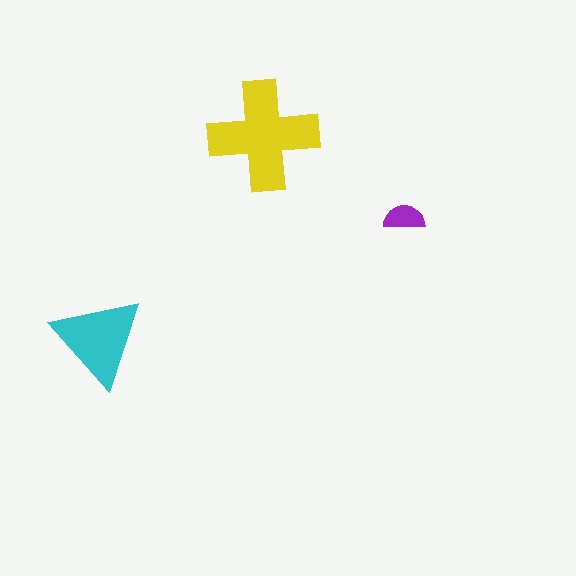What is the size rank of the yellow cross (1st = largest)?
1st.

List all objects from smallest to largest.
The purple semicircle, the cyan triangle, the yellow cross.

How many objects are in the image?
There are 3 objects in the image.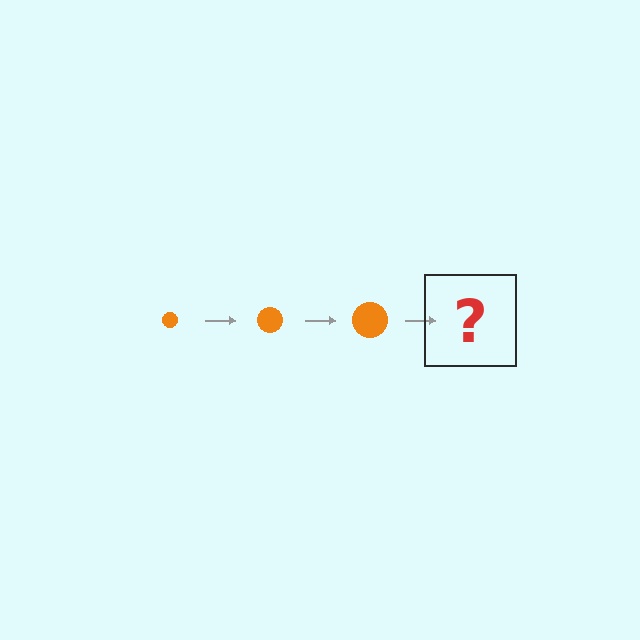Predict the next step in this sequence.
The next step is an orange circle, larger than the previous one.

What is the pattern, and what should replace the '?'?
The pattern is that the circle gets progressively larger each step. The '?' should be an orange circle, larger than the previous one.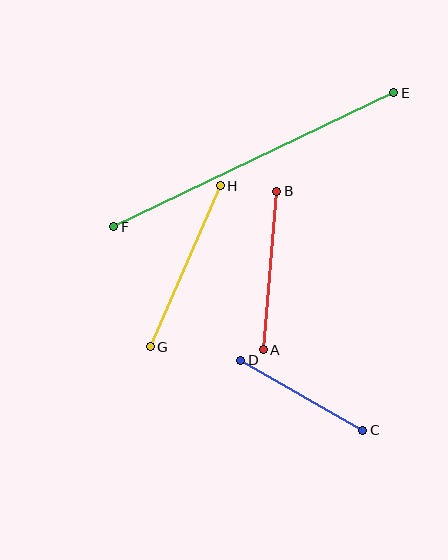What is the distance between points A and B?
The distance is approximately 159 pixels.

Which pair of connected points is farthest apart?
Points E and F are farthest apart.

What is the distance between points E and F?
The distance is approximately 310 pixels.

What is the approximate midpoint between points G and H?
The midpoint is at approximately (185, 266) pixels.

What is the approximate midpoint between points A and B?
The midpoint is at approximately (270, 271) pixels.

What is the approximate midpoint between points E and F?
The midpoint is at approximately (254, 160) pixels.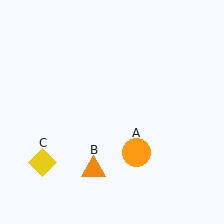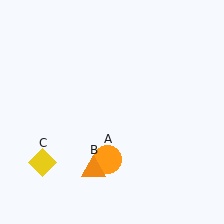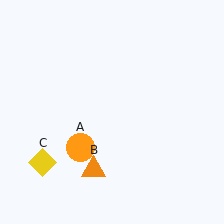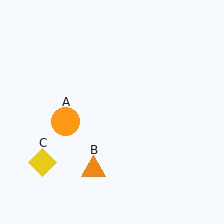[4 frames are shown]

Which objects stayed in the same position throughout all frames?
Orange triangle (object B) and yellow diamond (object C) remained stationary.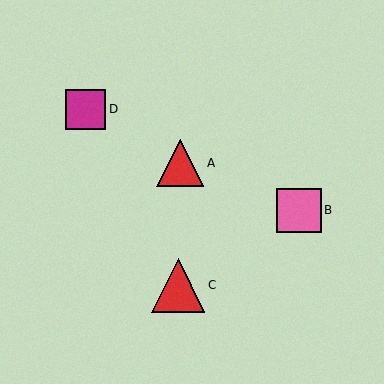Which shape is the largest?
The red triangle (labeled C) is the largest.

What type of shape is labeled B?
Shape B is a pink square.